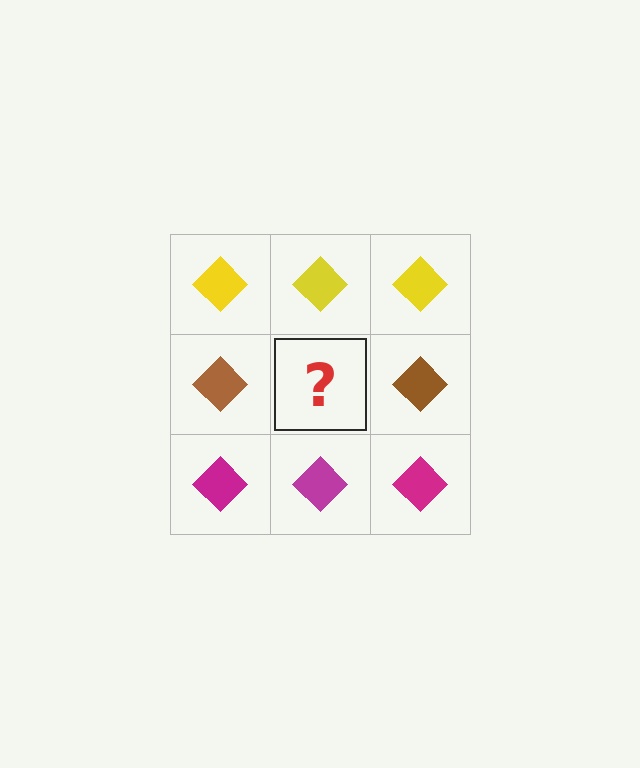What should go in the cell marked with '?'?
The missing cell should contain a brown diamond.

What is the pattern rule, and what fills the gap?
The rule is that each row has a consistent color. The gap should be filled with a brown diamond.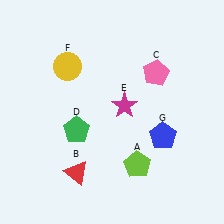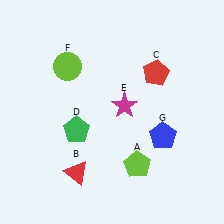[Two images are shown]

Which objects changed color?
C changed from pink to red. F changed from yellow to lime.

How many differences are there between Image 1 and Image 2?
There are 2 differences between the two images.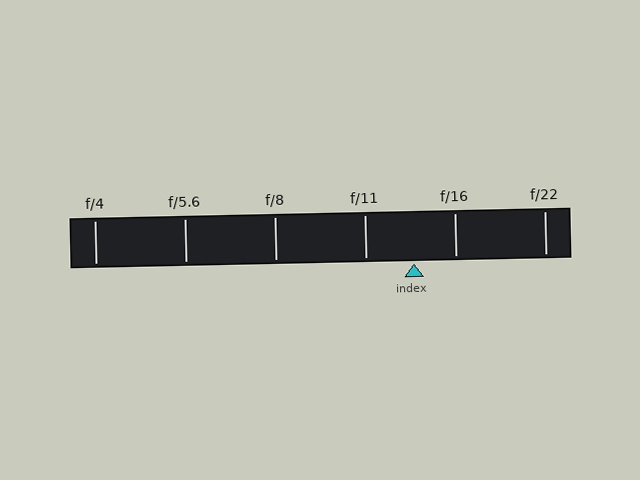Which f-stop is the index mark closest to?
The index mark is closest to f/16.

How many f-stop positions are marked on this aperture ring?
There are 6 f-stop positions marked.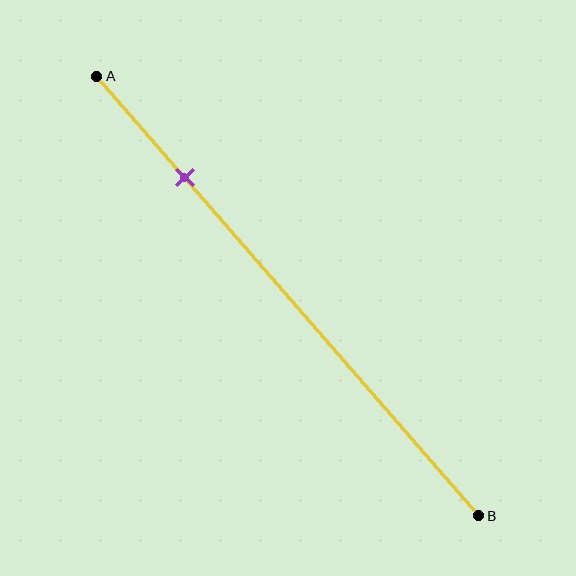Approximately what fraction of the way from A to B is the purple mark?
The purple mark is approximately 25% of the way from A to B.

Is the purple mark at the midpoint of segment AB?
No, the mark is at about 25% from A, not at the 50% midpoint.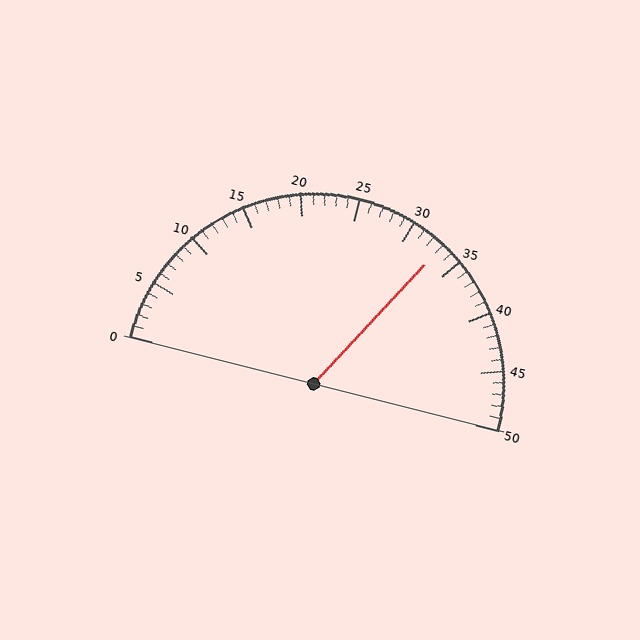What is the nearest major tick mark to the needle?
The nearest major tick mark is 35.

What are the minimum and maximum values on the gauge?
The gauge ranges from 0 to 50.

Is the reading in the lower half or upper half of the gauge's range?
The reading is in the upper half of the range (0 to 50).